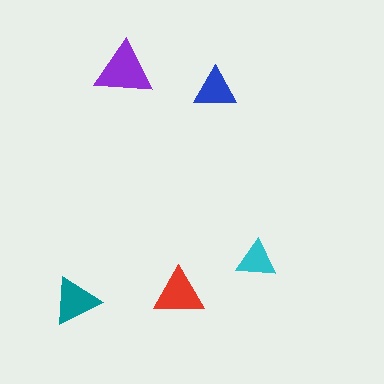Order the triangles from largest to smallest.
the purple one, the red one, the teal one, the blue one, the cyan one.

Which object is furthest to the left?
The teal triangle is leftmost.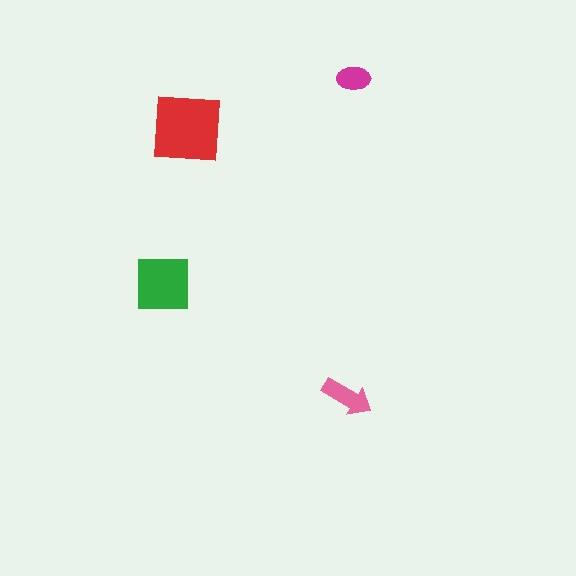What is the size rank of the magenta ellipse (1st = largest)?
4th.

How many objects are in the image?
There are 4 objects in the image.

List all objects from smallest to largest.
The magenta ellipse, the pink arrow, the green square, the red square.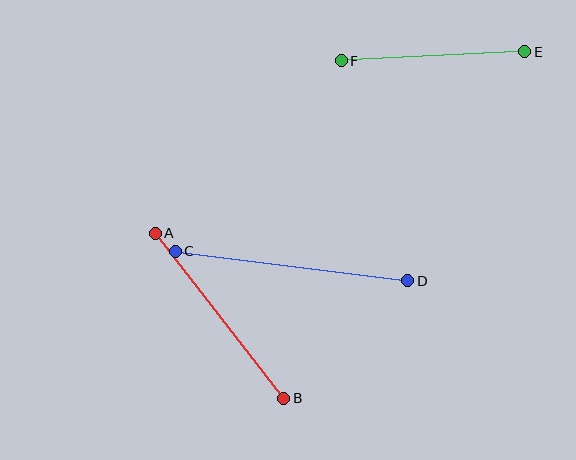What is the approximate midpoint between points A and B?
The midpoint is at approximately (220, 316) pixels.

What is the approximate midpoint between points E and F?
The midpoint is at approximately (433, 56) pixels.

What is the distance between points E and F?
The distance is approximately 184 pixels.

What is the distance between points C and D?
The distance is approximately 234 pixels.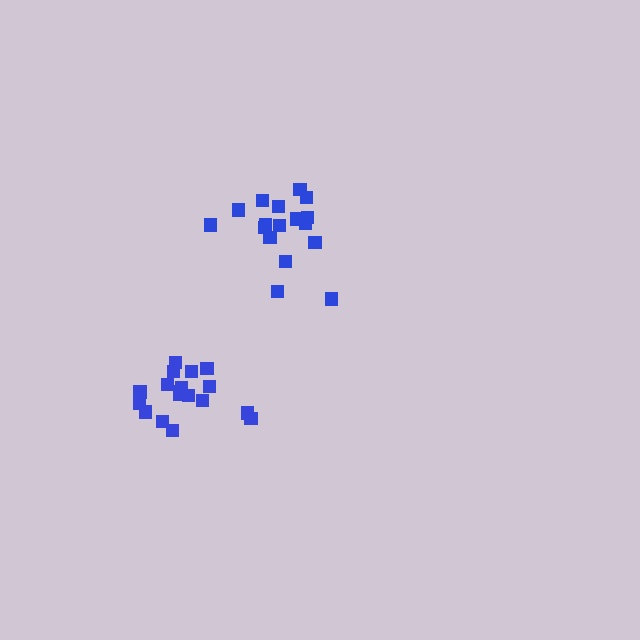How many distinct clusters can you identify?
There are 2 distinct clusters.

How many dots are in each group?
Group 1: 18 dots, Group 2: 17 dots (35 total).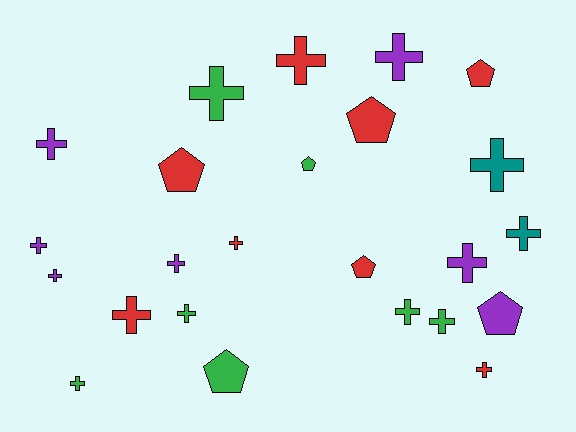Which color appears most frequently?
Red, with 8 objects.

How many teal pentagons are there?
There are no teal pentagons.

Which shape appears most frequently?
Cross, with 17 objects.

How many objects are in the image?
There are 24 objects.